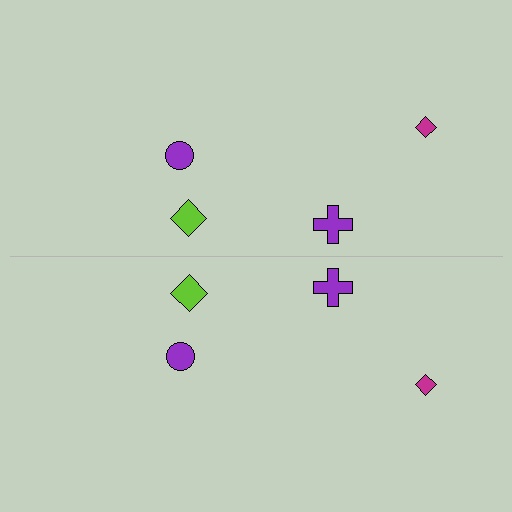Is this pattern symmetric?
Yes, this pattern has bilateral (reflection) symmetry.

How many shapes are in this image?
There are 8 shapes in this image.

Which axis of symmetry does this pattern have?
The pattern has a horizontal axis of symmetry running through the center of the image.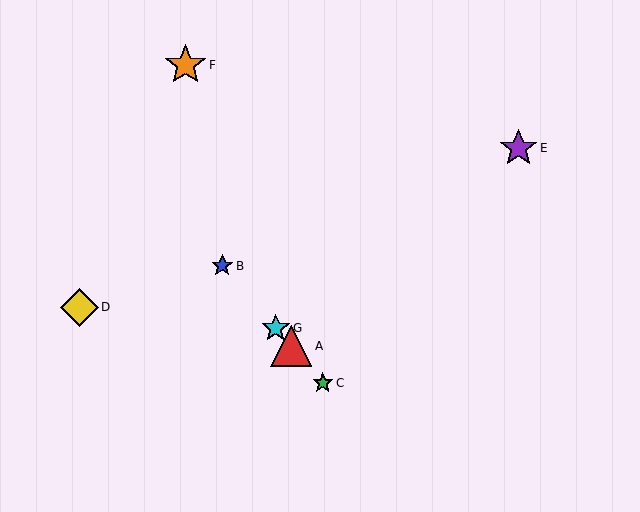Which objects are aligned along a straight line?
Objects A, B, C, G are aligned along a straight line.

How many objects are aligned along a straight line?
4 objects (A, B, C, G) are aligned along a straight line.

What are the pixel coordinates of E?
Object E is at (518, 148).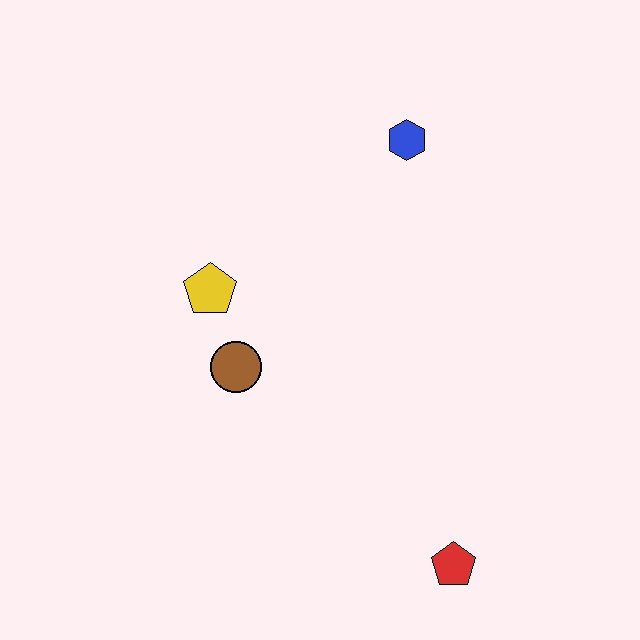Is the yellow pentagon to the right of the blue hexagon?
No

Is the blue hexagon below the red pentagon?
No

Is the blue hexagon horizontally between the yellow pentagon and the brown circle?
No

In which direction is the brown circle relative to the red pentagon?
The brown circle is to the left of the red pentagon.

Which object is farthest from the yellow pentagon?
The red pentagon is farthest from the yellow pentagon.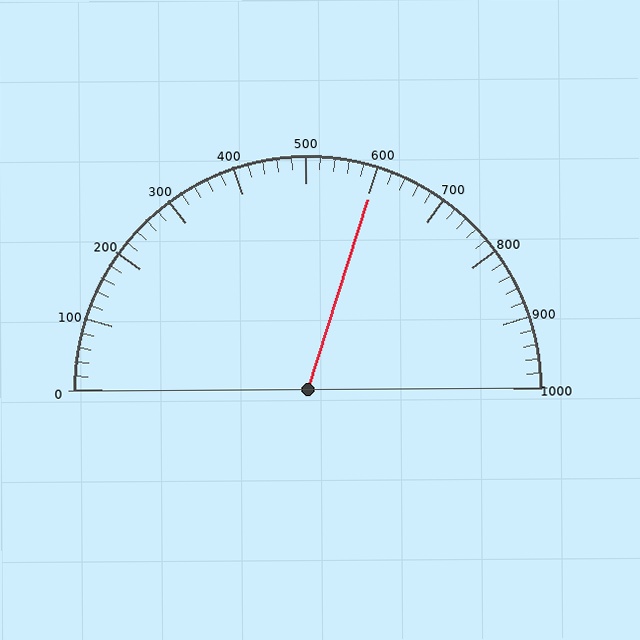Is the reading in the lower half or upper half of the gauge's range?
The reading is in the upper half of the range (0 to 1000).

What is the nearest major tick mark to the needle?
The nearest major tick mark is 600.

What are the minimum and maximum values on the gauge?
The gauge ranges from 0 to 1000.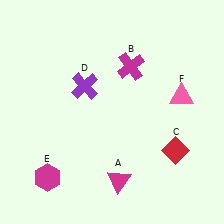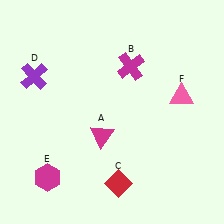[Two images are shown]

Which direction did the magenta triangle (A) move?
The magenta triangle (A) moved up.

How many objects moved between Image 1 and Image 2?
3 objects moved between the two images.